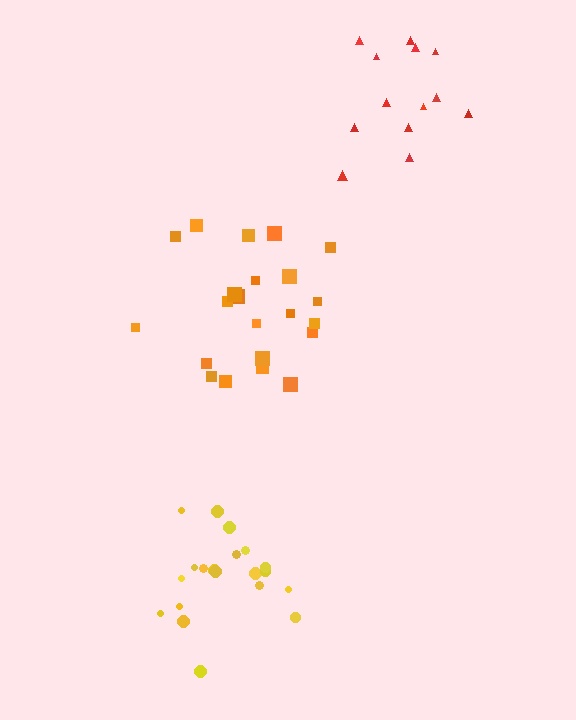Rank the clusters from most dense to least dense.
yellow, red, orange.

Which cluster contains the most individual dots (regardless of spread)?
Orange (22).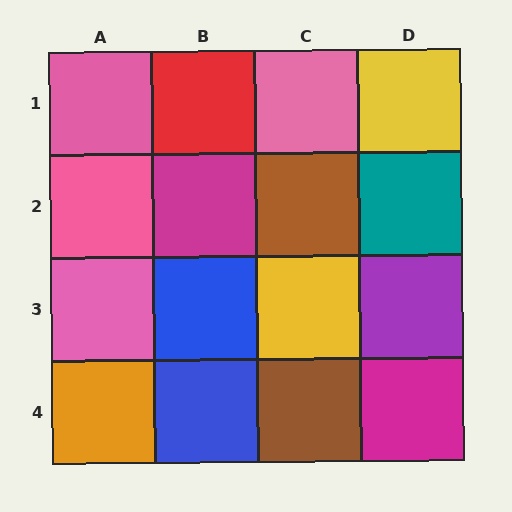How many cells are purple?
1 cell is purple.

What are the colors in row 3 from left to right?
Pink, blue, yellow, purple.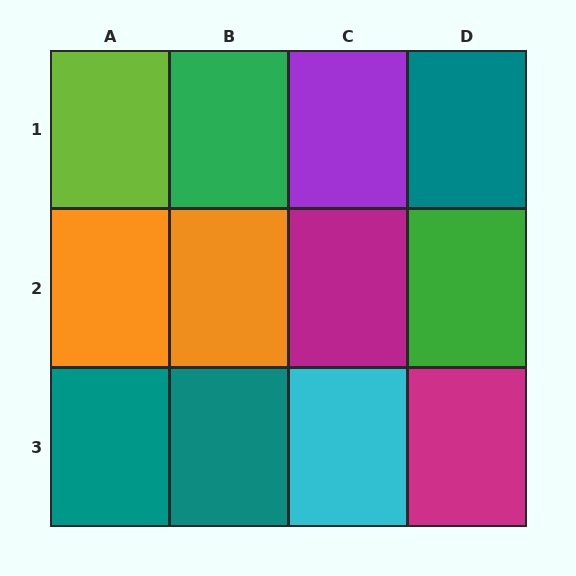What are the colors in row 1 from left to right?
Lime, green, purple, teal.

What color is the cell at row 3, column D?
Magenta.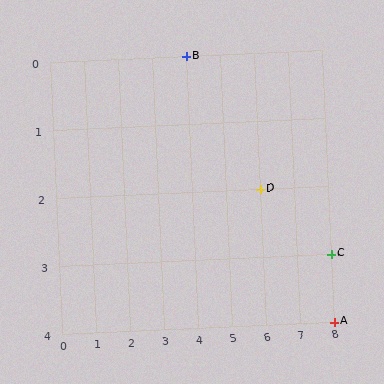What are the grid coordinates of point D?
Point D is at grid coordinates (6, 2).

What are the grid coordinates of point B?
Point B is at grid coordinates (4, 0).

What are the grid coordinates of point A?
Point A is at grid coordinates (8, 4).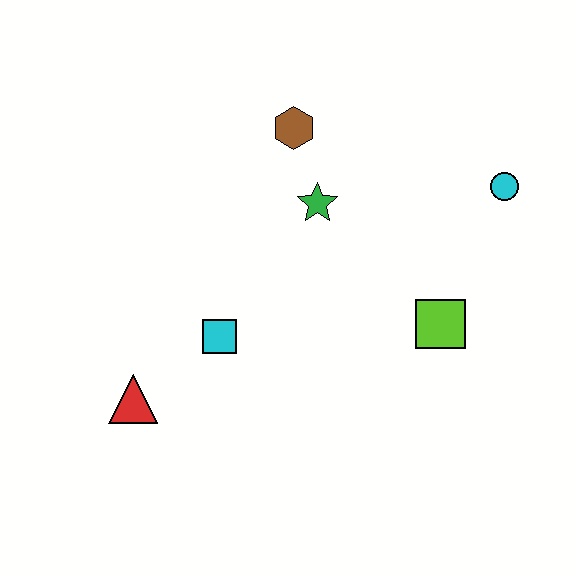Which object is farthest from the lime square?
The red triangle is farthest from the lime square.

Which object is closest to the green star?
The brown hexagon is closest to the green star.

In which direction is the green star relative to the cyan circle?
The green star is to the left of the cyan circle.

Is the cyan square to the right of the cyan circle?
No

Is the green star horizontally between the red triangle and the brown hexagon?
No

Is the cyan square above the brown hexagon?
No